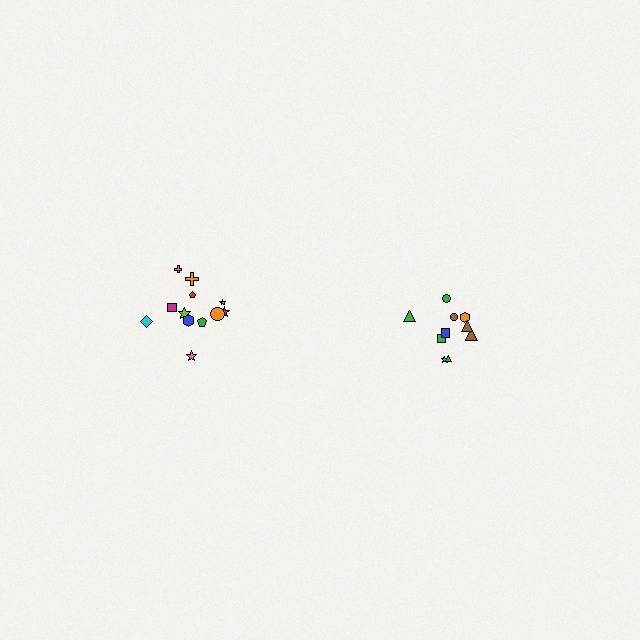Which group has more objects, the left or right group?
The left group.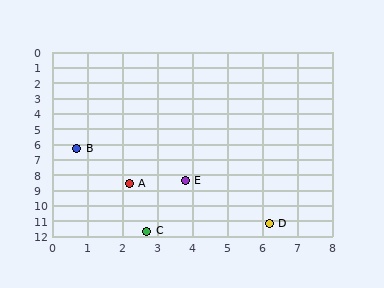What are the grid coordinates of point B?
Point B is at approximately (0.7, 6.3).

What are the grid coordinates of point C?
Point C is at approximately (2.7, 11.7).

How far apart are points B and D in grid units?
Points B and D are about 7.4 grid units apart.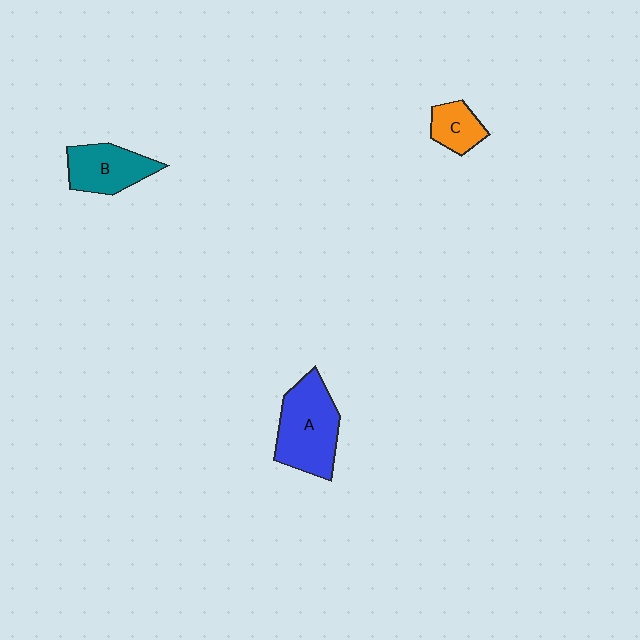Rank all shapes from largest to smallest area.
From largest to smallest: A (blue), B (teal), C (orange).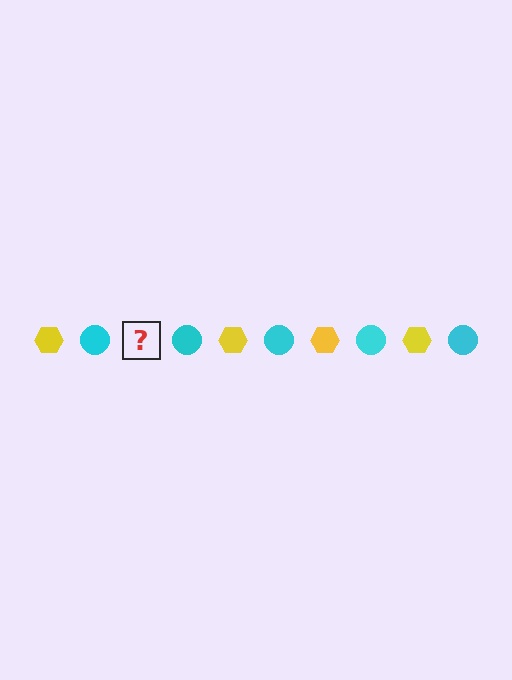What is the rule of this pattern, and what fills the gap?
The rule is that the pattern alternates between yellow hexagon and cyan circle. The gap should be filled with a yellow hexagon.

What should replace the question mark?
The question mark should be replaced with a yellow hexagon.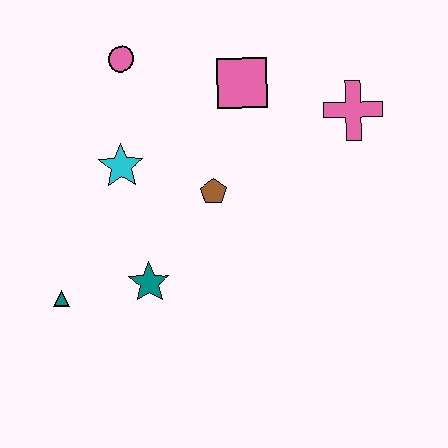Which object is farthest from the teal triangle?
The pink cross is farthest from the teal triangle.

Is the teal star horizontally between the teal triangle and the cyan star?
No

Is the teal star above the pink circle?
No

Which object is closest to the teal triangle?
The teal star is closest to the teal triangle.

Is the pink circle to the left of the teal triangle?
No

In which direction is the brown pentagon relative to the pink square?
The brown pentagon is below the pink square.